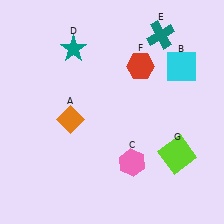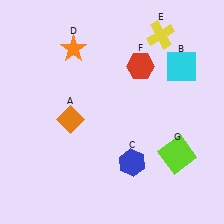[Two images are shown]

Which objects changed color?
C changed from pink to blue. D changed from teal to orange. E changed from teal to yellow.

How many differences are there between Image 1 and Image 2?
There are 3 differences between the two images.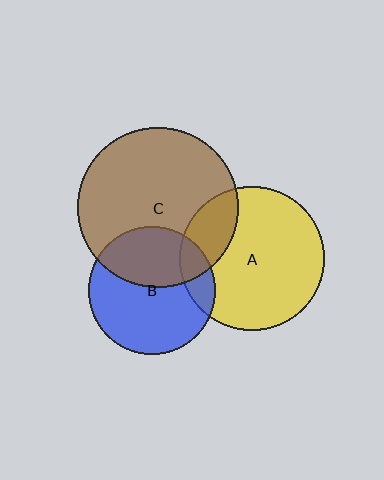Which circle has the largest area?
Circle C (brown).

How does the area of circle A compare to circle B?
Approximately 1.3 times.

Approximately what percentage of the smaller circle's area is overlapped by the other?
Approximately 20%.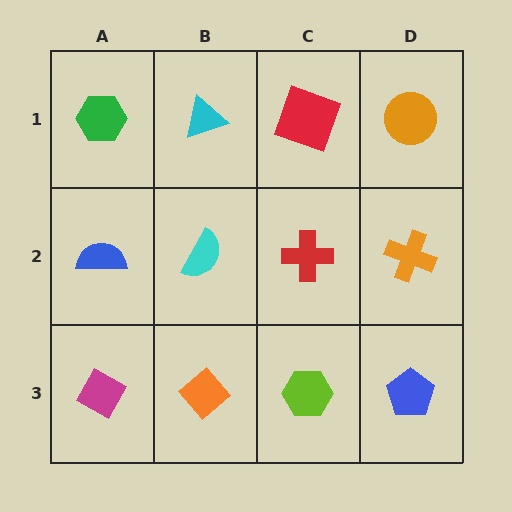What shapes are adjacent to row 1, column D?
An orange cross (row 2, column D), a red square (row 1, column C).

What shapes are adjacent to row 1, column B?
A cyan semicircle (row 2, column B), a green hexagon (row 1, column A), a red square (row 1, column C).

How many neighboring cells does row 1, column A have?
2.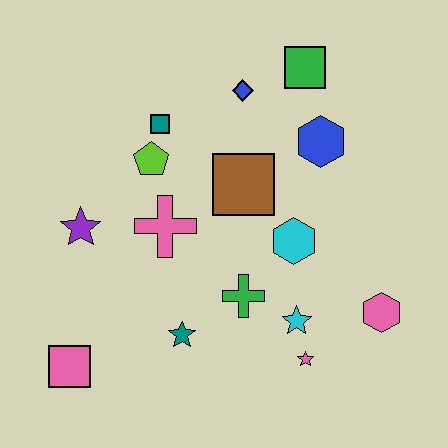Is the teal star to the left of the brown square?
Yes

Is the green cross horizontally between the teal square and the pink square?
No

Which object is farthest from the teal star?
The green square is farthest from the teal star.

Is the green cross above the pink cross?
No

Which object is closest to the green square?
The blue diamond is closest to the green square.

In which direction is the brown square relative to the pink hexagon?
The brown square is to the left of the pink hexagon.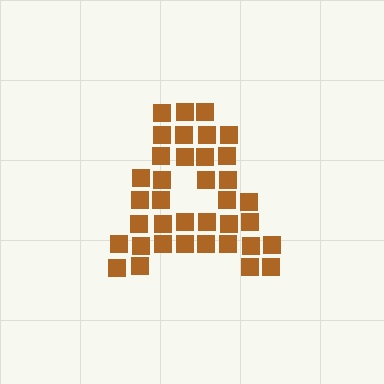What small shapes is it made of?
It is made of small squares.